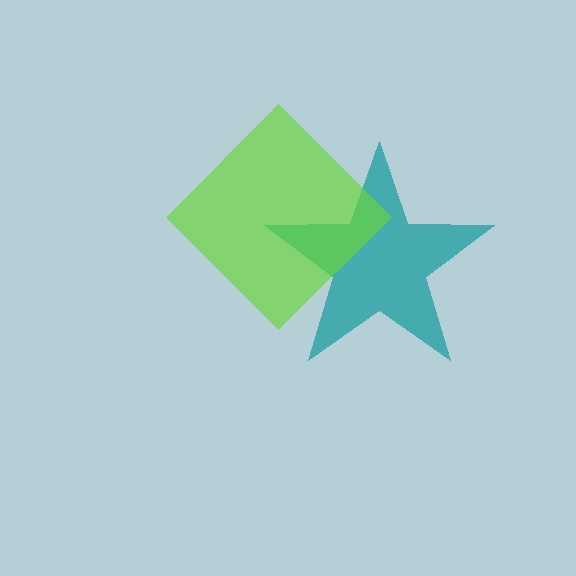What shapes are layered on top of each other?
The layered shapes are: a teal star, a lime diamond.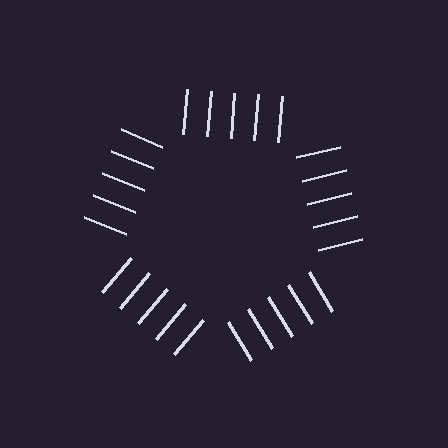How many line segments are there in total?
25 — 5 along each of the 5 edges.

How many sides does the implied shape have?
5 sides — the line-ends trace a pentagon.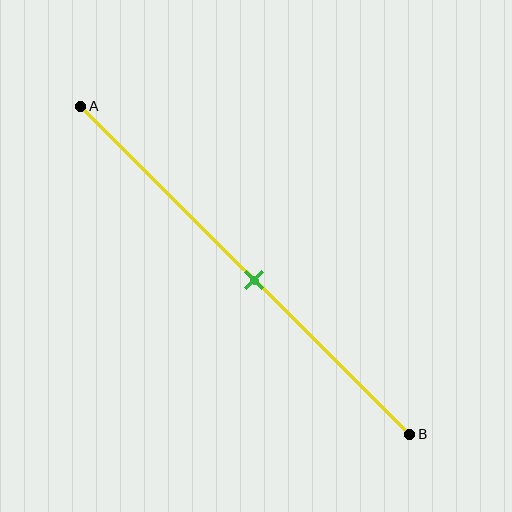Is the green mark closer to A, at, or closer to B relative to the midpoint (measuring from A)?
The green mark is approximately at the midpoint of segment AB.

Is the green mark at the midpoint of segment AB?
Yes, the mark is approximately at the midpoint.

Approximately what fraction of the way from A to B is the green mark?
The green mark is approximately 55% of the way from A to B.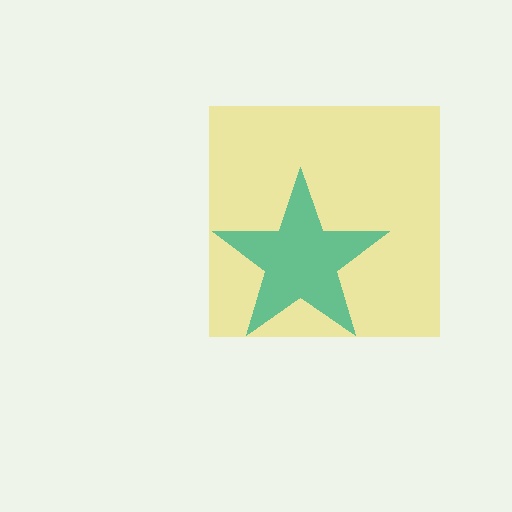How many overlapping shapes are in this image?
There are 2 overlapping shapes in the image.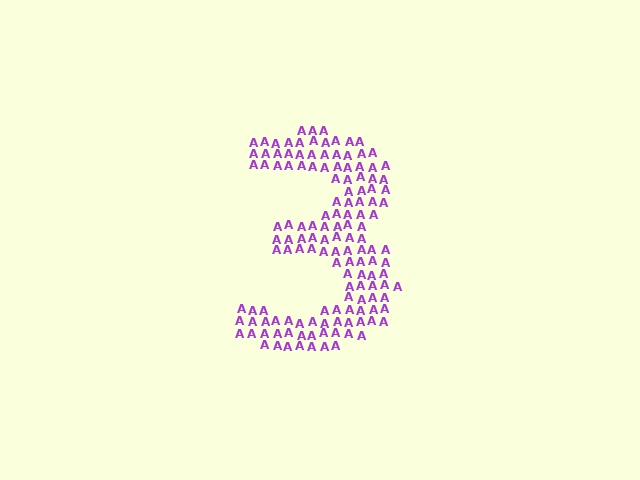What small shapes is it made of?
It is made of small letter A's.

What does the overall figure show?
The overall figure shows the digit 3.